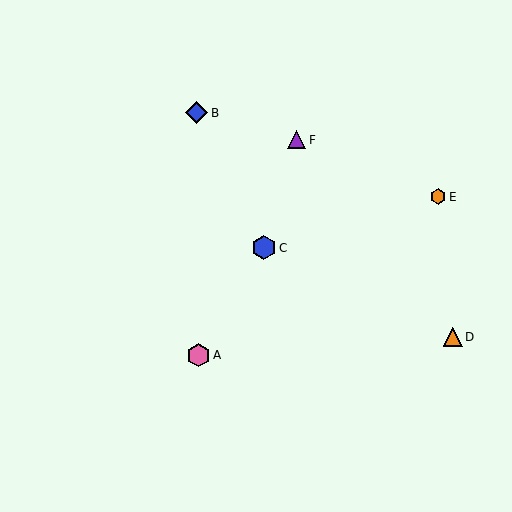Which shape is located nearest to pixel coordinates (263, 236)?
The blue hexagon (labeled C) at (264, 248) is nearest to that location.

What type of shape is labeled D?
Shape D is an orange triangle.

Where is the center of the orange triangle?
The center of the orange triangle is at (453, 337).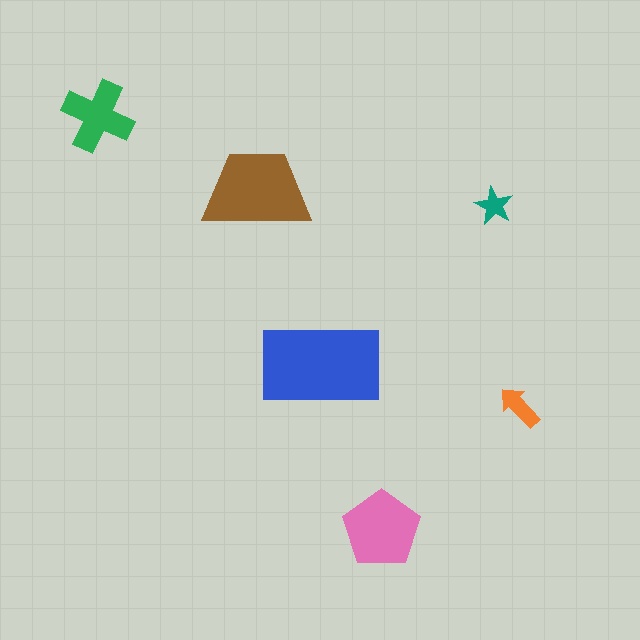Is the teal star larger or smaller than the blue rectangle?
Smaller.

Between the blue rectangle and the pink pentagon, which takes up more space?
The blue rectangle.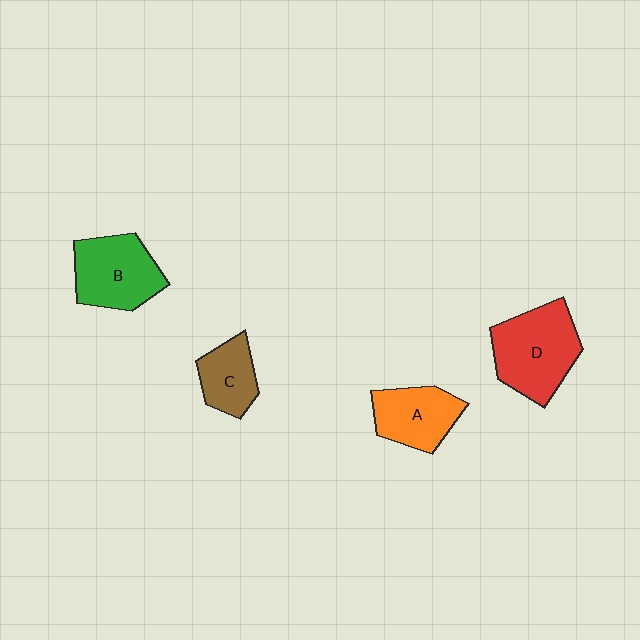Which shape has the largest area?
Shape D (red).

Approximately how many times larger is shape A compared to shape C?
Approximately 1.3 times.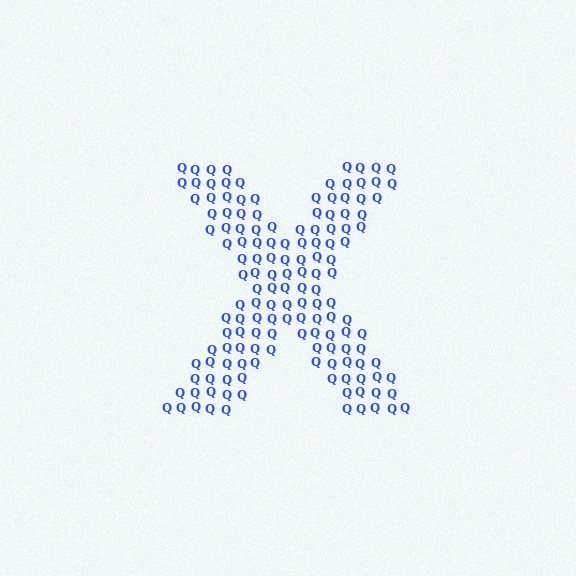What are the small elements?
The small elements are letter Q's.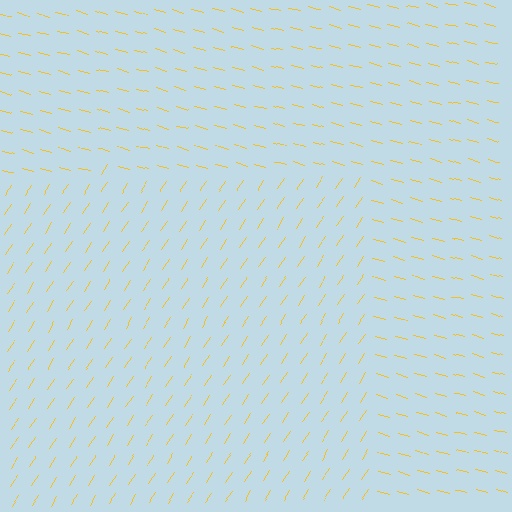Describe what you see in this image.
The image is filled with small yellow line segments. A rectangle region in the image has lines oriented differently from the surrounding lines, creating a visible texture boundary.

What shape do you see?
I see a rectangle.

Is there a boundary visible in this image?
Yes, there is a texture boundary formed by a change in line orientation.